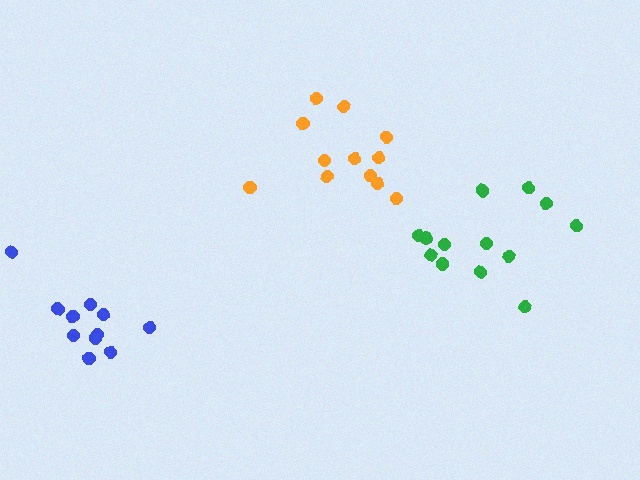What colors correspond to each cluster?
The clusters are colored: green, blue, orange.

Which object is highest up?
The orange cluster is topmost.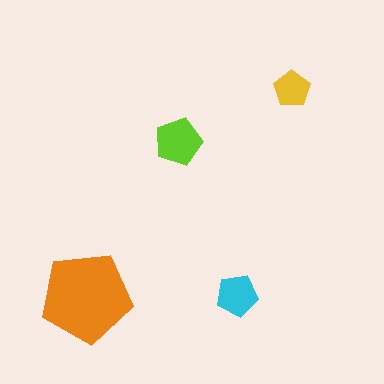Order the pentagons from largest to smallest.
the orange one, the lime one, the cyan one, the yellow one.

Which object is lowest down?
The orange pentagon is bottommost.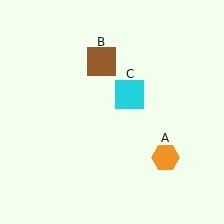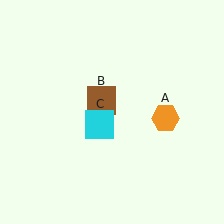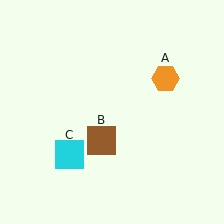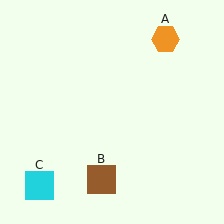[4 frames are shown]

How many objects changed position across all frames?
3 objects changed position: orange hexagon (object A), brown square (object B), cyan square (object C).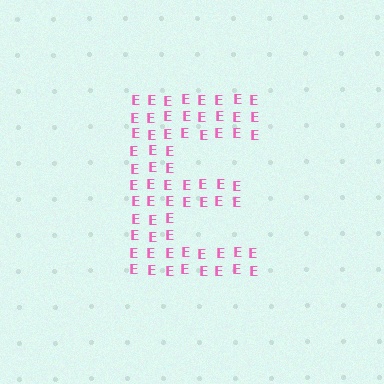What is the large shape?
The large shape is the letter E.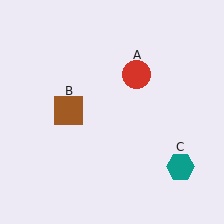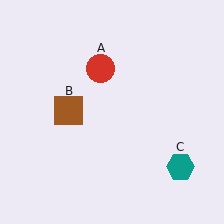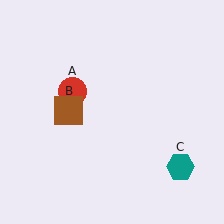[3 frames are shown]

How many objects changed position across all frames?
1 object changed position: red circle (object A).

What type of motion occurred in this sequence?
The red circle (object A) rotated counterclockwise around the center of the scene.